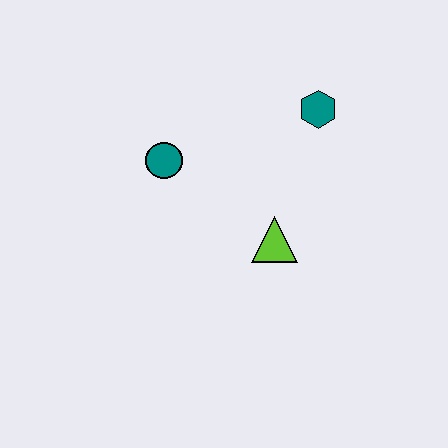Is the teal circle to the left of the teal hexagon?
Yes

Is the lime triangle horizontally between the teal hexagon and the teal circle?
Yes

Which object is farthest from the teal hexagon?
The teal circle is farthest from the teal hexagon.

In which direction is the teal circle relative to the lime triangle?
The teal circle is to the left of the lime triangle.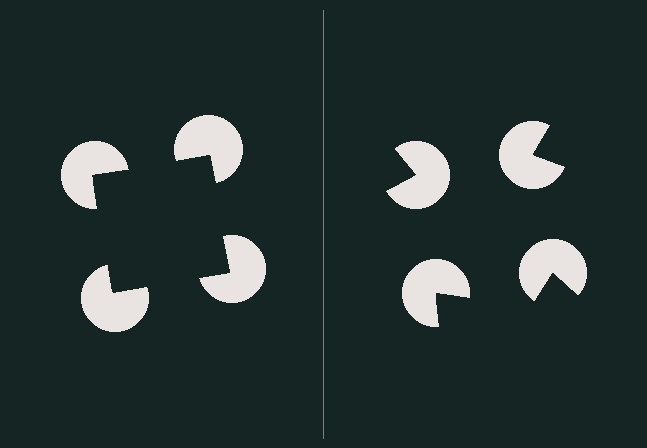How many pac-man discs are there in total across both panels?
8 — 4 on each side.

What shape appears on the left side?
An illusory square.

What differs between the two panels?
The pac-man discs are positioned identically on both sides; only the wedge orientations differ. On the left they align to a square; on the right they are misaligned.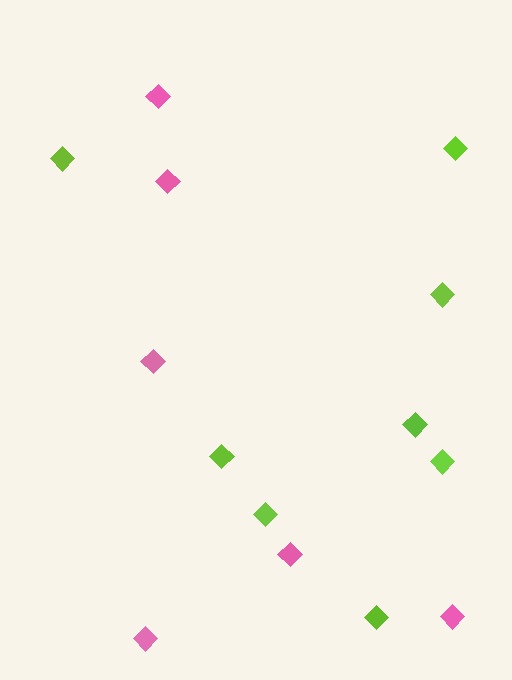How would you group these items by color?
There are 2 groups: one group of lime diamonds (8) and one group of pink diamonds (6).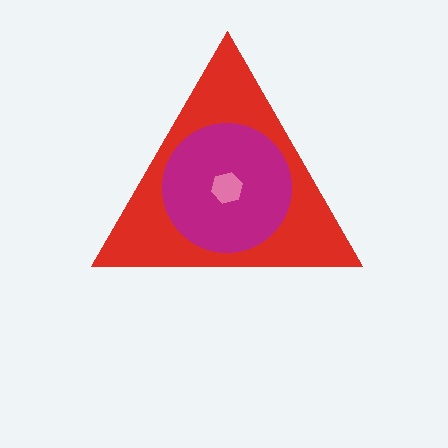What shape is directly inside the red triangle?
The magenta circle.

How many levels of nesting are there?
3.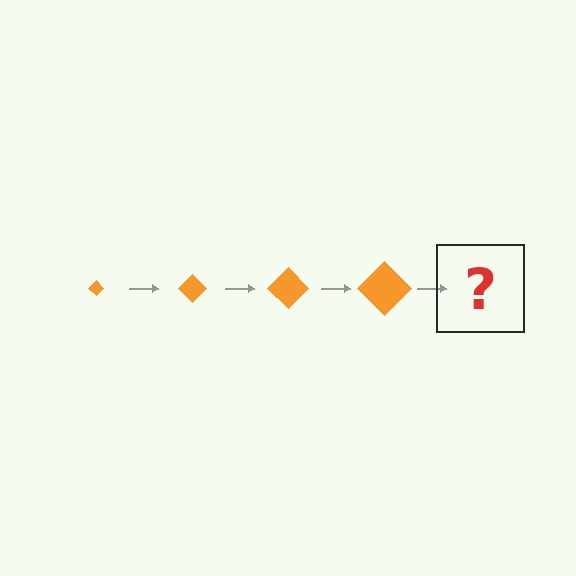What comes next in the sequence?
The next element should be an orange diamond, larger than the previous one.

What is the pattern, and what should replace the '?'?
The pattern is that the diamond gets progressively larger each step. The '?' should be an orange diamond, larger than the previous one.